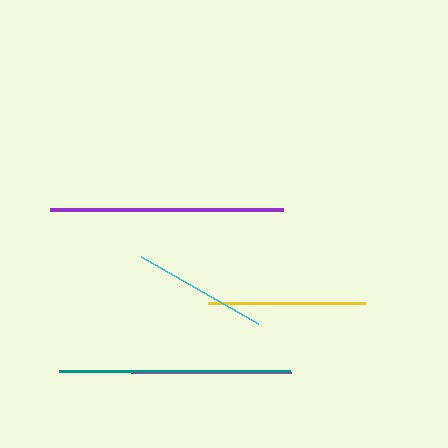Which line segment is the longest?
The purple line is the longest at approximately 233 pixels.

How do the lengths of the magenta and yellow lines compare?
The magenta and yellow lines are approximately the same length.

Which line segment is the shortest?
The cyan line is the shortest at approximately 134 pixels.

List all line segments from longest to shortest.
From longest to shortest: purple, teal, magenta, yellow, cyan.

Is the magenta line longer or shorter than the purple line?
The purple line is longer than the magenta line.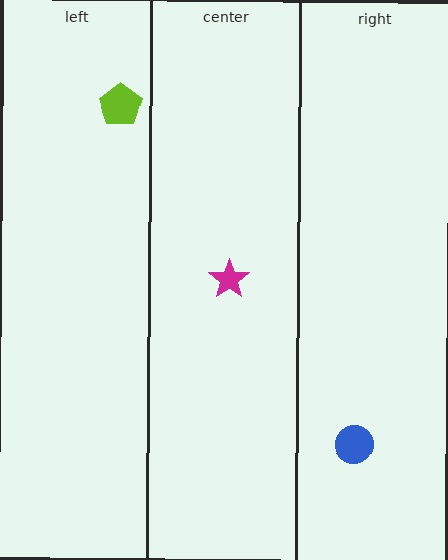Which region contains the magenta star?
The center region.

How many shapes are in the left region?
1.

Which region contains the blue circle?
The right region.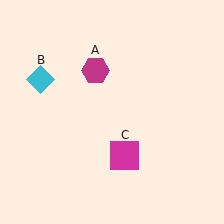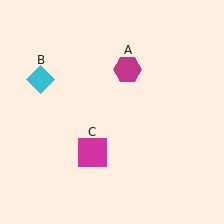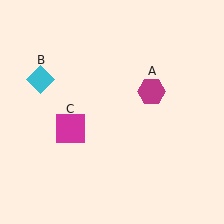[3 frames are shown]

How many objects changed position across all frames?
2 objects changed position: magenta hexagon (object A), magenta square (object C).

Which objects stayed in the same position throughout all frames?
Cyan diamond (object B) remained stationary.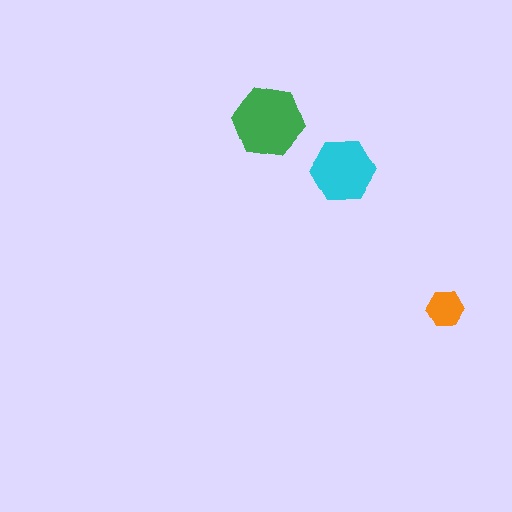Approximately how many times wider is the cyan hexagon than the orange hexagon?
About 1.5 times wider.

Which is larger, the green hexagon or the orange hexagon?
The green one.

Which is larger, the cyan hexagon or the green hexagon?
The green one.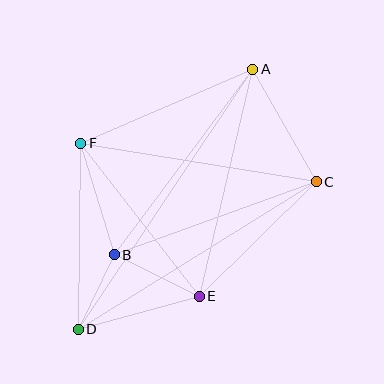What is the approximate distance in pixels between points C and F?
The distance between C and F is approximately 239 pixels.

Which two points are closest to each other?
Points B and D are closest to each other.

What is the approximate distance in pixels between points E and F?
The distance between E and F is approximately 193 pixels.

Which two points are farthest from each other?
Points A and D are farthest from each other.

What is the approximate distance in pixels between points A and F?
The distance between A and F is approximately 188 pixels.